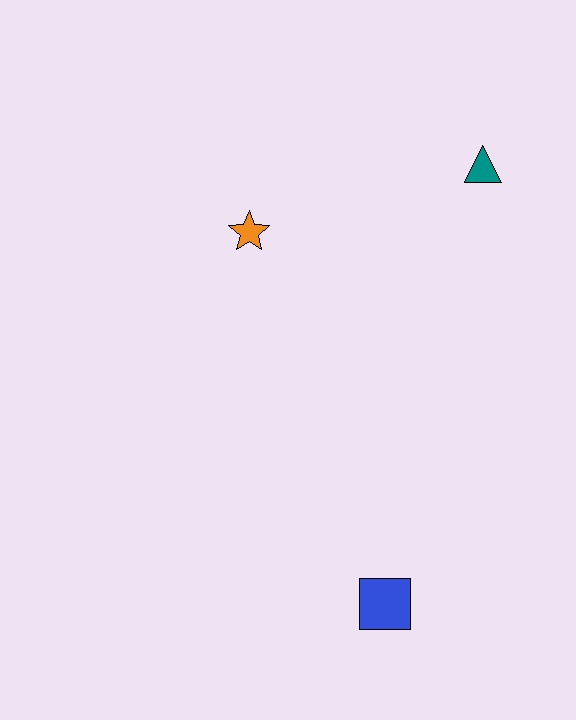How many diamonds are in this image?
There are no diamonds.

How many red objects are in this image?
There are no red objects.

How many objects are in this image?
There are 3 objects.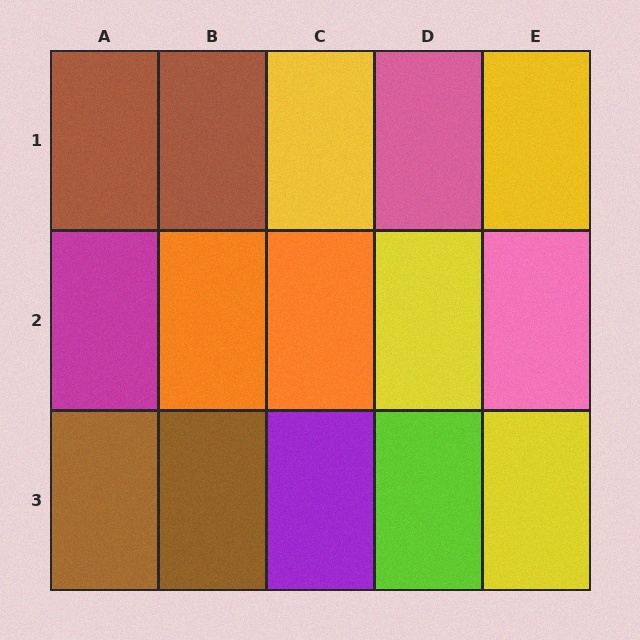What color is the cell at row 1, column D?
Pink.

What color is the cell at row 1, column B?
Brown.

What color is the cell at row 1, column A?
Brown.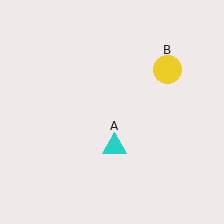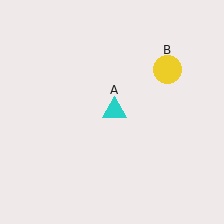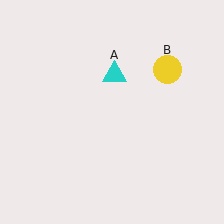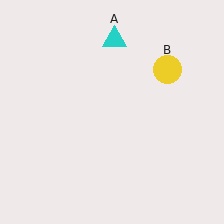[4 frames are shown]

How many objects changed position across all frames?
1 object changed position: cyan triangle (object A).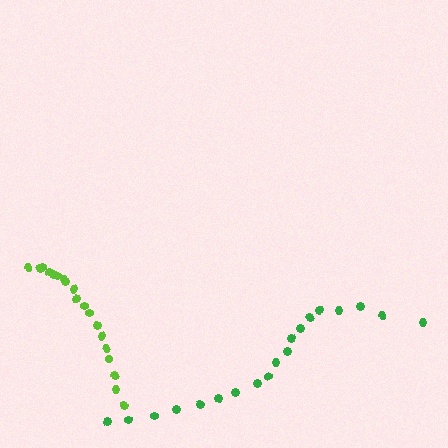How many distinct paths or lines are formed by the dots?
There are 2 distinct paths.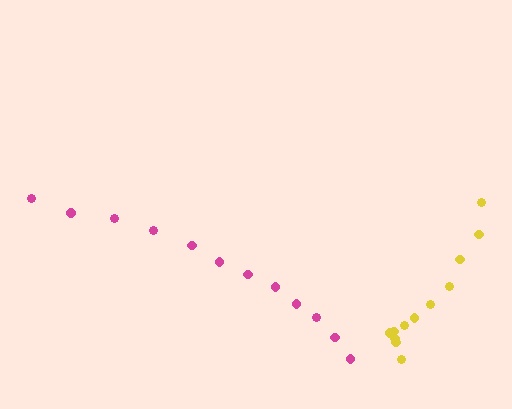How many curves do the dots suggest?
There are 2 distinct paths.